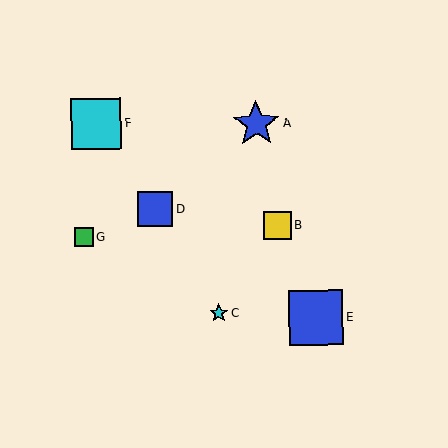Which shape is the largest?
The blue square (labeled E) is the largest.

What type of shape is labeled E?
Shape E is a blue square.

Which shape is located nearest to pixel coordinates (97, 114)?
The cyan square (labeled F) at (96, 124) is nearest to that location.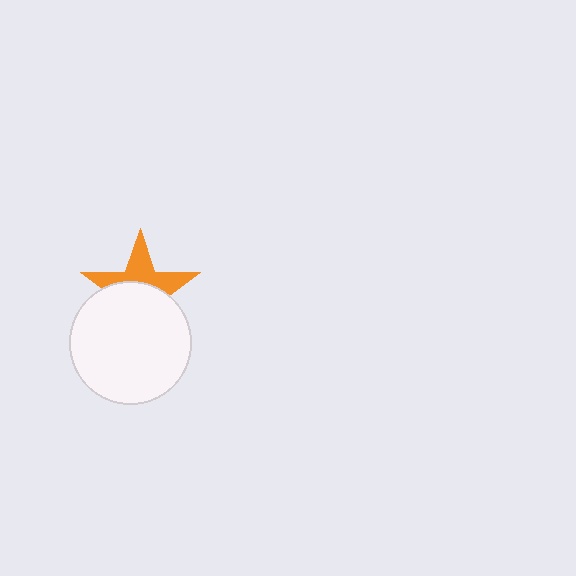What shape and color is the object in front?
The object in front is a white circle.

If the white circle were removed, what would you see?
You would see the complete orange star.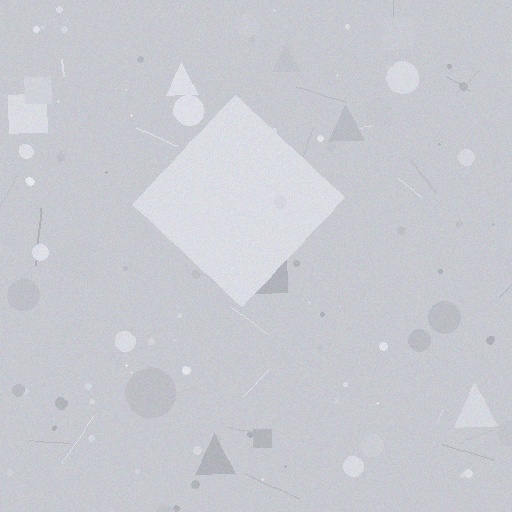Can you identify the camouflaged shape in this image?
The camouflaged shape is a diamond.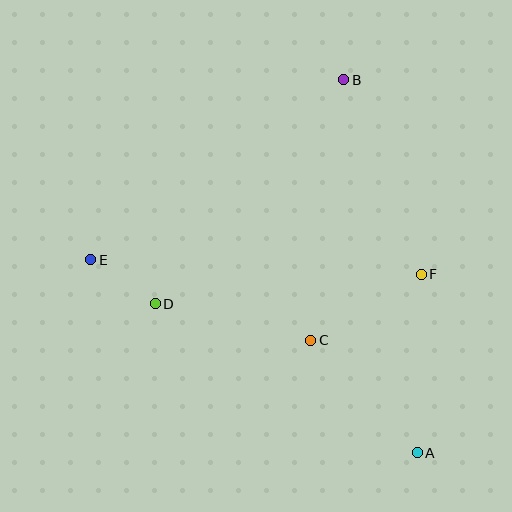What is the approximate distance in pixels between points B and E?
The distance between B and E is approximately 311 pixels.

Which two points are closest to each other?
Points D and E are closest to each other.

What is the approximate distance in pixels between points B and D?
The distance between B and D is approximately 293 pixels.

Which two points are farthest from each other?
Points A and B are farthest from each other.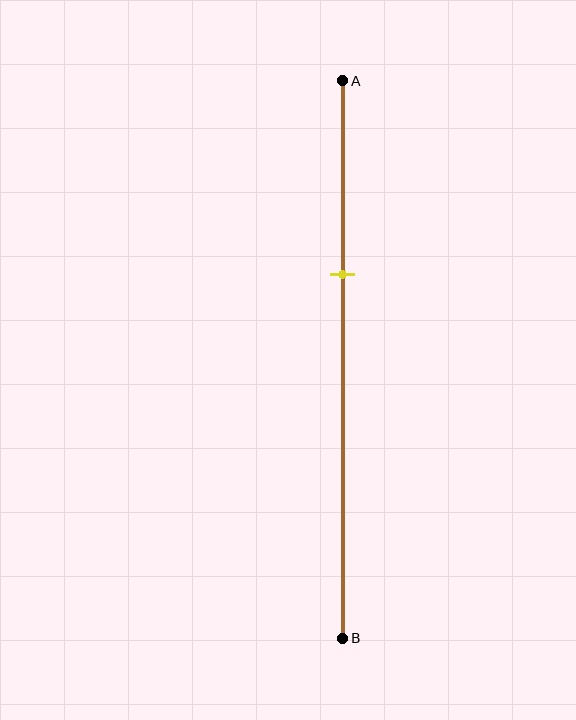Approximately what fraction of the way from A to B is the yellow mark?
The yellow mark is approximately 35% of the way from A to B.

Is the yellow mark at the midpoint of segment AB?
No, the mark is at about 35% from A, not at the 50% midpoint.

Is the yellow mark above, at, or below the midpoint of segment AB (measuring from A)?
The yellow mark is above the midpoint of segment AB.